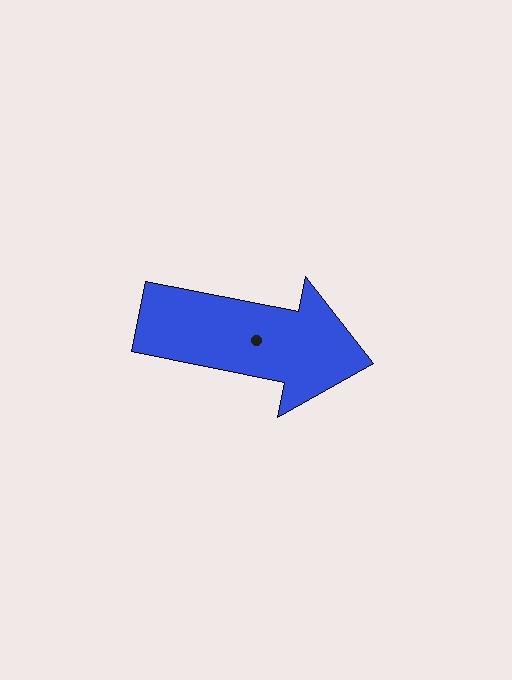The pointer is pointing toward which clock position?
Roughly 3 o'clock.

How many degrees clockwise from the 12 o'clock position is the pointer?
Approximately 101 degrees.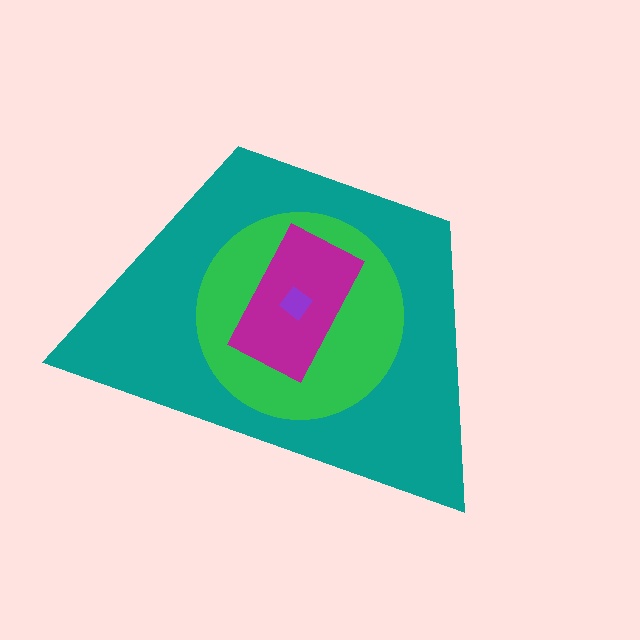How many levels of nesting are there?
4.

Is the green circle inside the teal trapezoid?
Yes.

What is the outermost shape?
The teal trapezoid.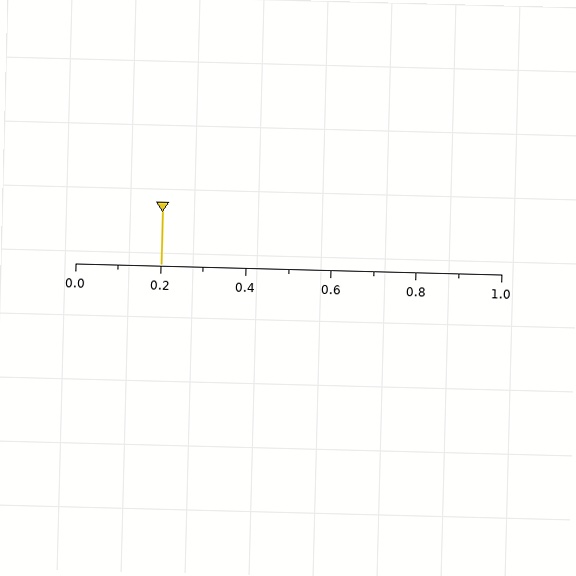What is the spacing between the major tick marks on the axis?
The major ticks are spaced 0.2 apart.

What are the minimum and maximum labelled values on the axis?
The axis runs from 0.0 to 1.0.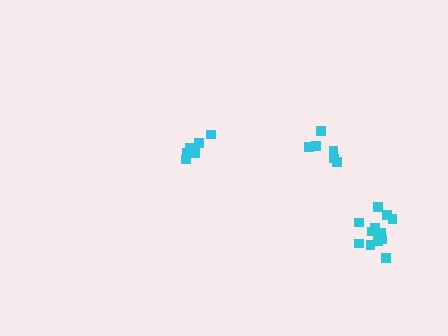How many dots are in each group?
Group 1: 12 dots, Group 2: 6 dots, Group 3: 6 dots (24 total).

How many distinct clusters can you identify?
There are 3 distinct clusters.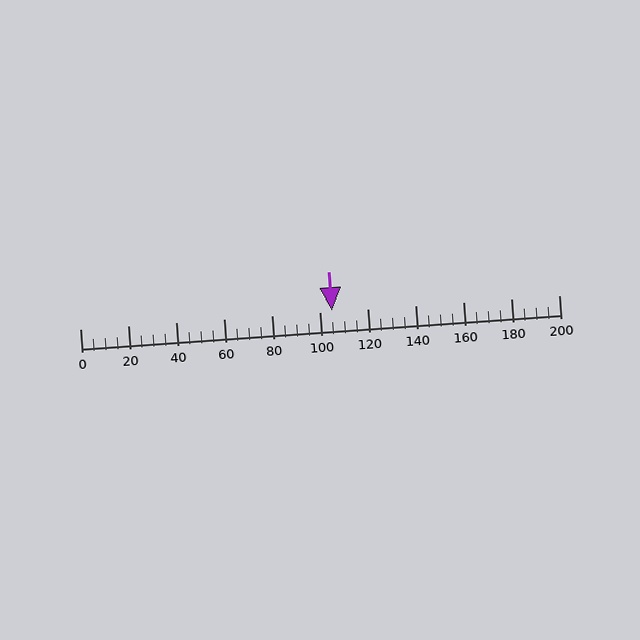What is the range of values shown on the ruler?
The ruler shows values from 0 to 200.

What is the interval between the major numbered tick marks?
The major tick marks are spaced 20 units apart.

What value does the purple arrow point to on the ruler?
The purple arrow points to approximately 105.